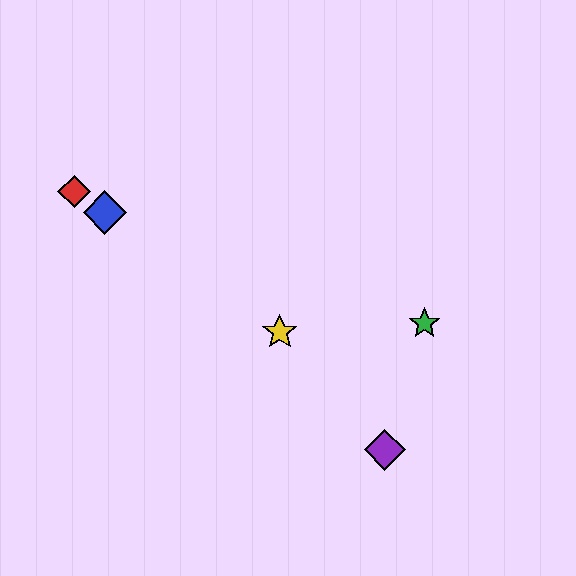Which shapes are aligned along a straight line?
The red diamond, the blue diamond, the yellow star are aligned along a straight line.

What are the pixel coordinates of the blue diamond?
The blue diamond is at (105, 212).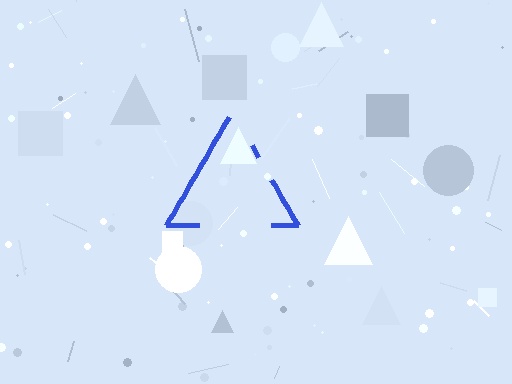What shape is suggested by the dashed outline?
The dashed outline suggests a triangle.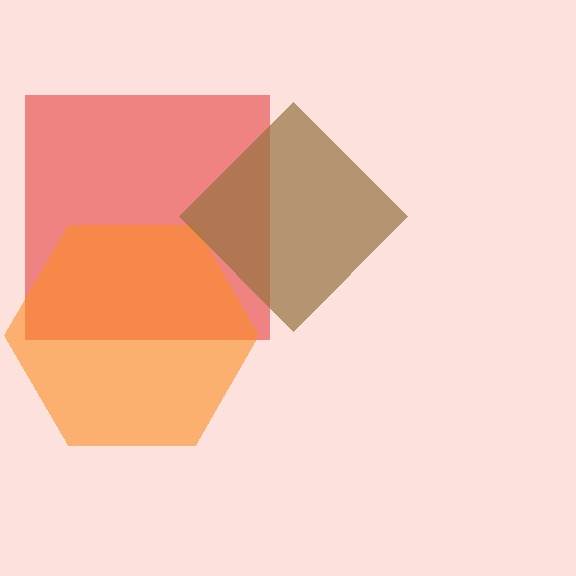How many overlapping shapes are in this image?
There are 3 overlapping shapes in the image.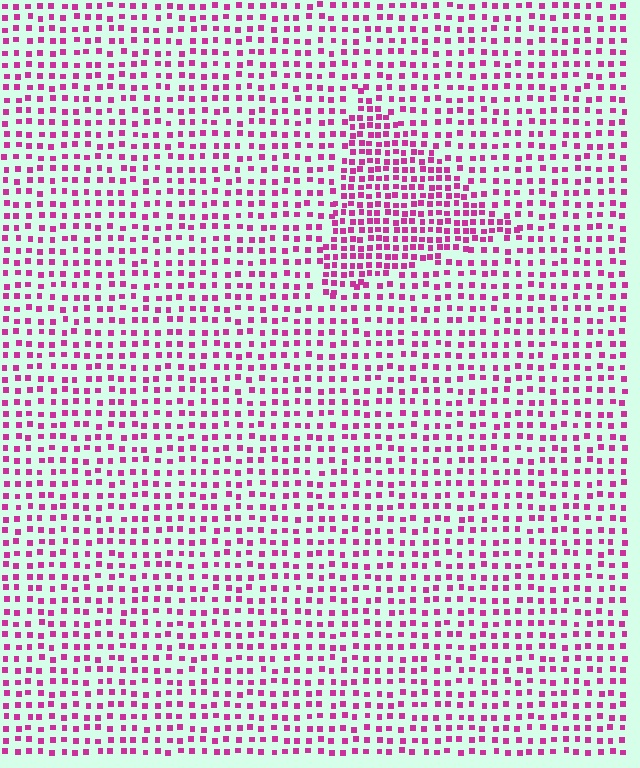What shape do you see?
I see a triangle.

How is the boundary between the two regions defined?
The boundary is defined by a change in element density (approximately 1.8x ratio). All elements are the same color, size, and shape.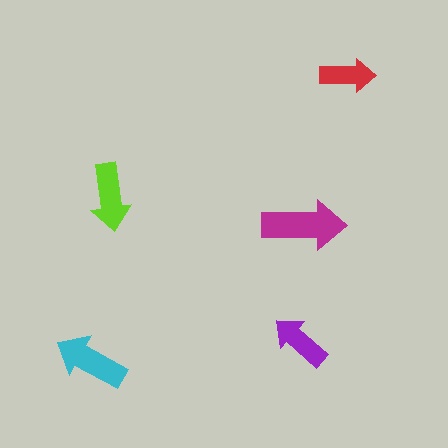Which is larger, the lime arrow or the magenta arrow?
The magenta one.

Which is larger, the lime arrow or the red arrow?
The lime one.